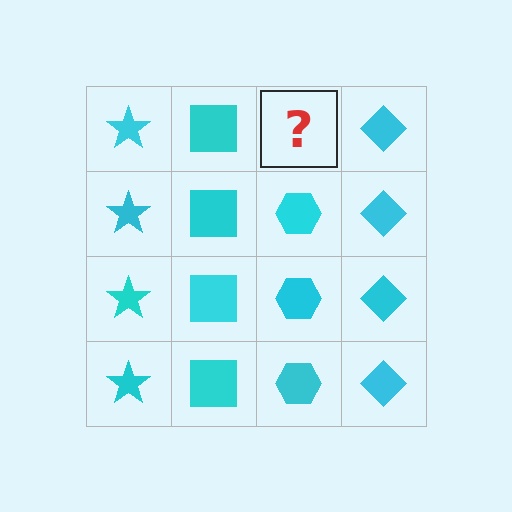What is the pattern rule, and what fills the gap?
The rule is that each column has a consistent shape. The gap should be filled with a cyan hexagon.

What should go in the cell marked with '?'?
The missing cell should contain a cyan hexagon.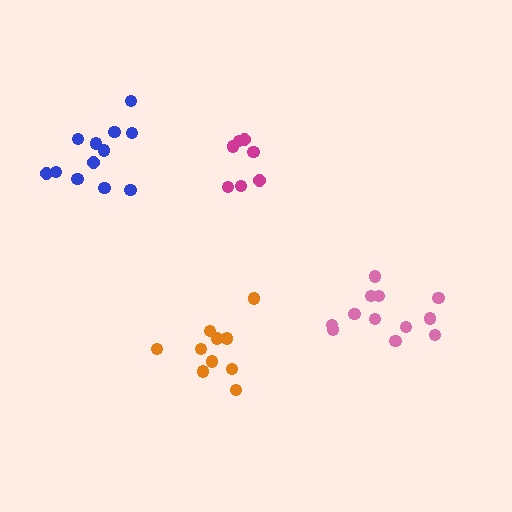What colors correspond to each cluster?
The clusters are colored: pink, orange, magenta, blue.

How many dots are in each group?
Group 1: 12 dots, Group 2: 10 dots, Group 3: 7 dots, Group 4: 12 dots (41 total).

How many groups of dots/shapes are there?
There are 4 groups.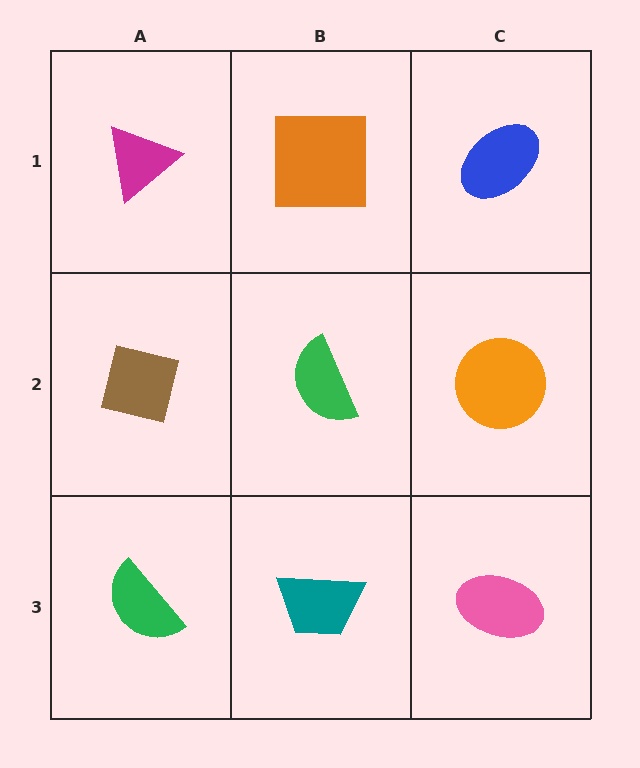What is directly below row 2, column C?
A pink ellipse.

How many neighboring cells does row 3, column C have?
2.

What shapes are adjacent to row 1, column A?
A brown square (row 2, column A), an orange square (row 1, column B).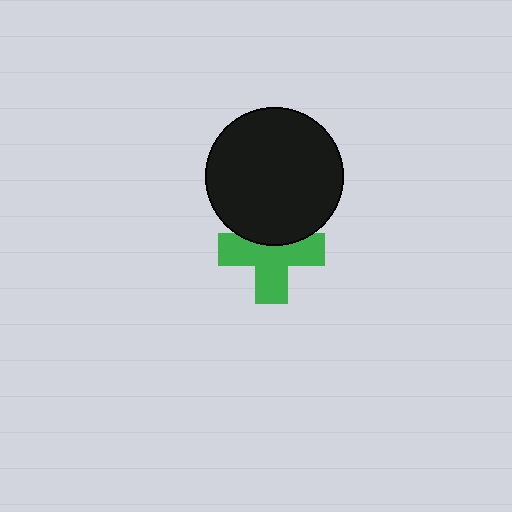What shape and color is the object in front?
The object in front is a black circle.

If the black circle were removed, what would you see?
You would see the complete green cross.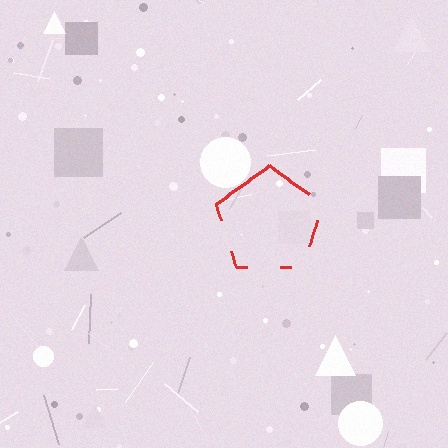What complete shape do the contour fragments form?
The contour fragments form a pentagon.